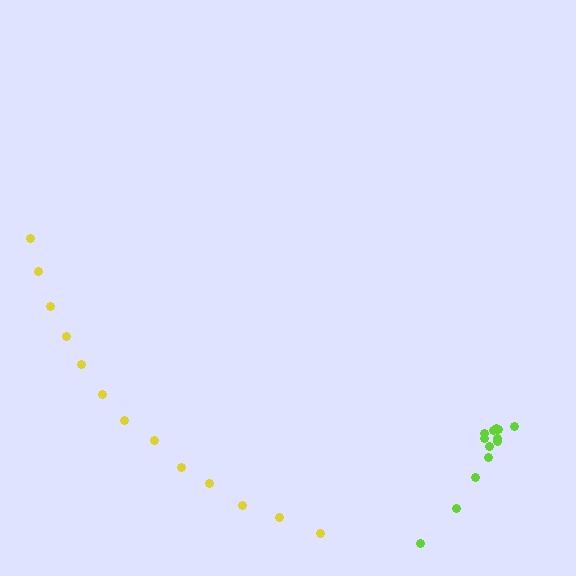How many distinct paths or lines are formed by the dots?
There are 2 distinct paths.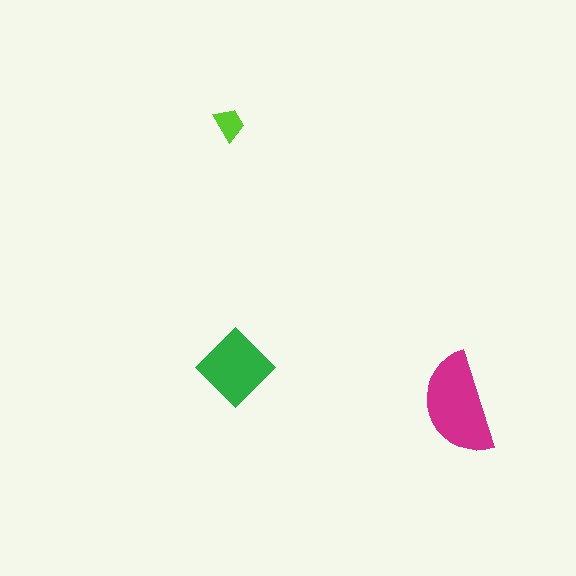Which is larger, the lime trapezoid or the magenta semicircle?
The magenta semicircle.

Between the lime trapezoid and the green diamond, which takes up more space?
The green diamond.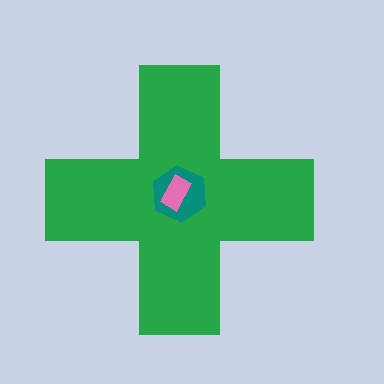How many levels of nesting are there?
3.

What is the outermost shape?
The green cross.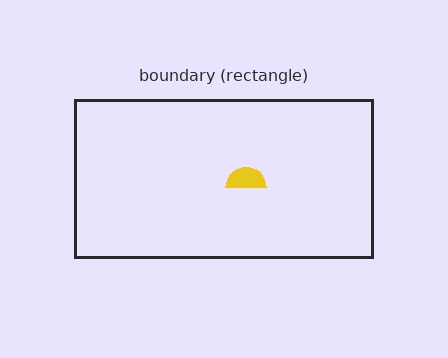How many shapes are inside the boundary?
1 inside, 0 outside.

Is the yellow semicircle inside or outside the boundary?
Inside.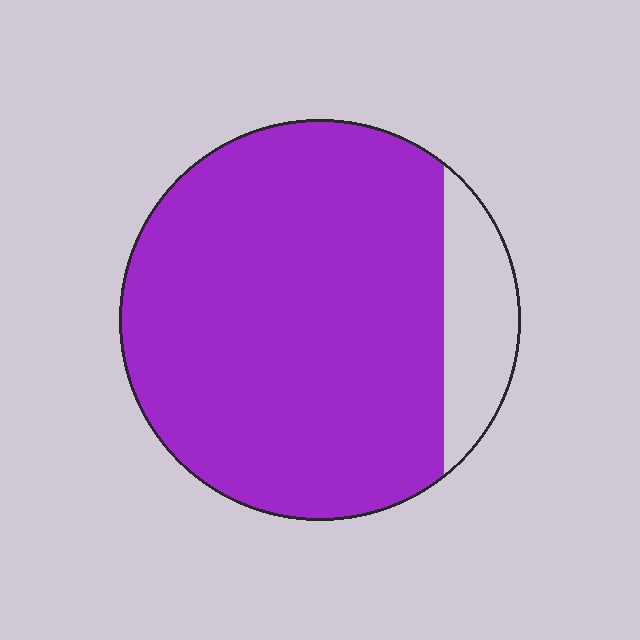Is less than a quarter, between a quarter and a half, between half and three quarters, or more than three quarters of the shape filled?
More than three quarters.